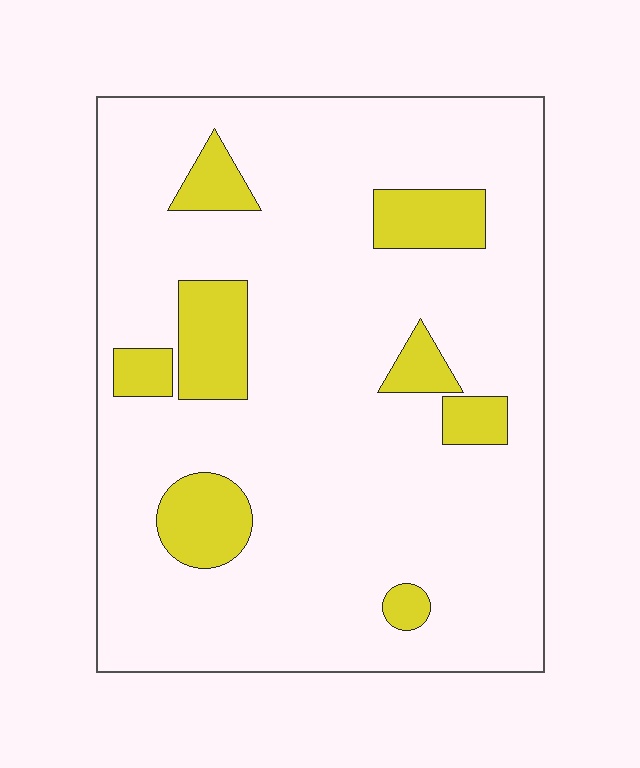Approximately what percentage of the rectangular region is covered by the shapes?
Approximately 15%.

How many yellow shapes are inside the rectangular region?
8.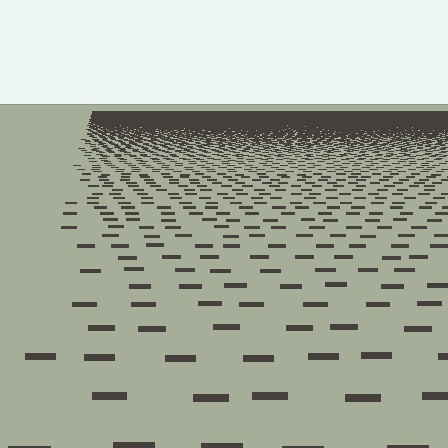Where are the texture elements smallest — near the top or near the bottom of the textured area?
Near the top.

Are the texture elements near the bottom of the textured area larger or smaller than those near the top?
Larger. Near the bottom, elements are closer to the viewer and appear at a bigger on-screen size.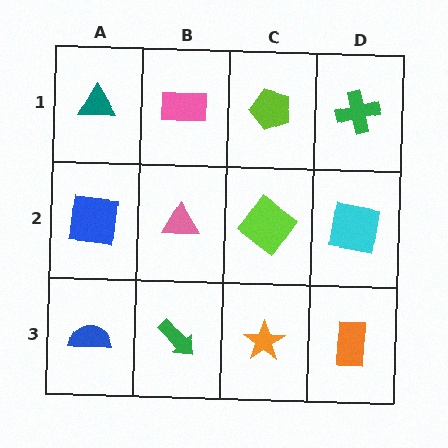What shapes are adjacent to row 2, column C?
A lime pentagon (row 1, column C), an orange star (row 3, column C), a pink triangle (row 2, column B), a cyan square (row 2, column D).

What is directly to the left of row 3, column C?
A green arrow.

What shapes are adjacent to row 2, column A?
A teal triangle (row 1, column A), a blue semicircle (row 3, column A), a pink triangle (row 2, column B).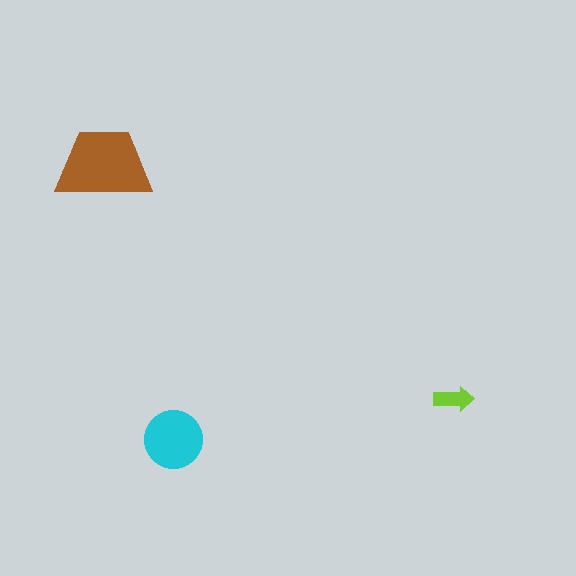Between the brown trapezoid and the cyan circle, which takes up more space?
The brown trapezoid.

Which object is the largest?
The brown trapezoid.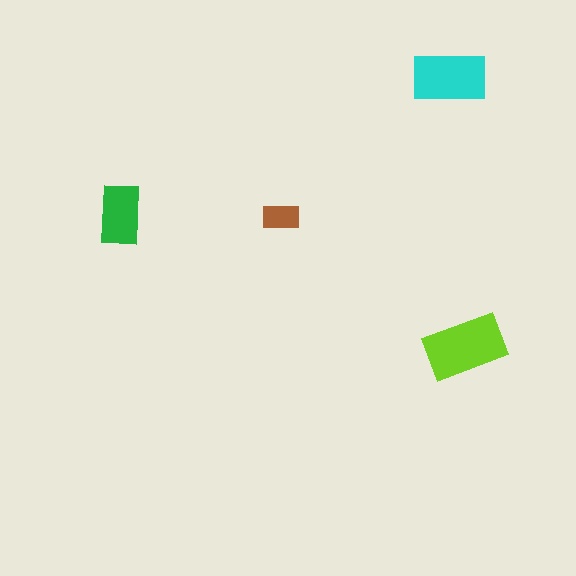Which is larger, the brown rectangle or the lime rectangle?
The lime one.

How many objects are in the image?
There are 4 objects in the image.